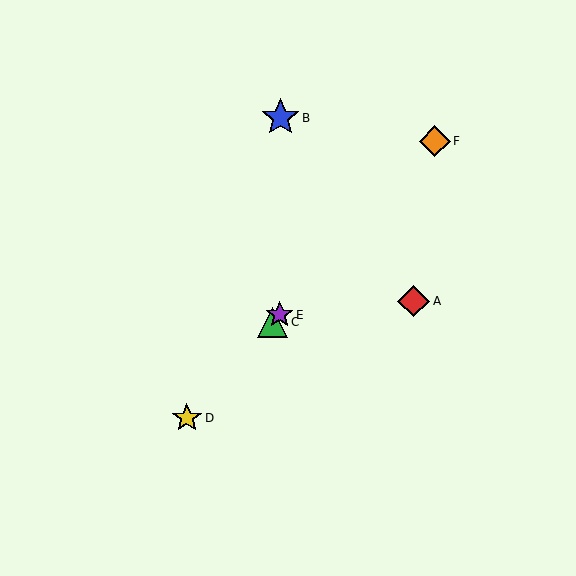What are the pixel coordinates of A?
Object A is at (414, 301).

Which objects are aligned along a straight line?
Objects C, D, E, F are aligned along a straight line.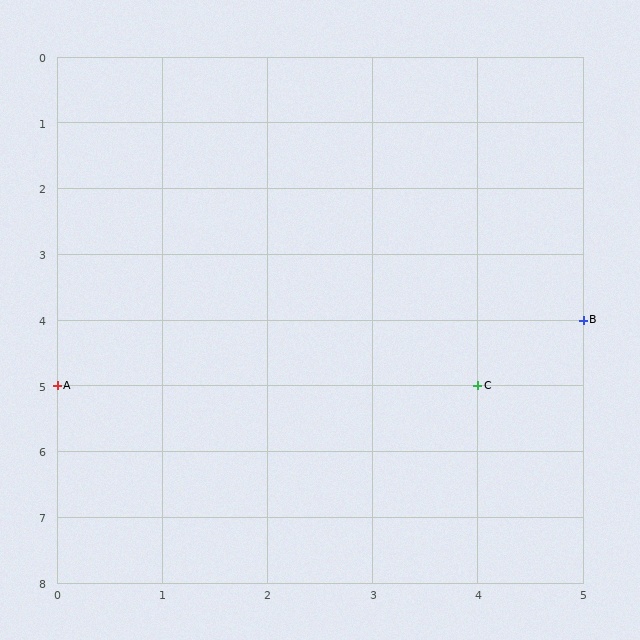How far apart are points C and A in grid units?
Points C and A are 4 columns apart.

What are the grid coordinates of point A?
Point A is at grid coordinates (0, 5).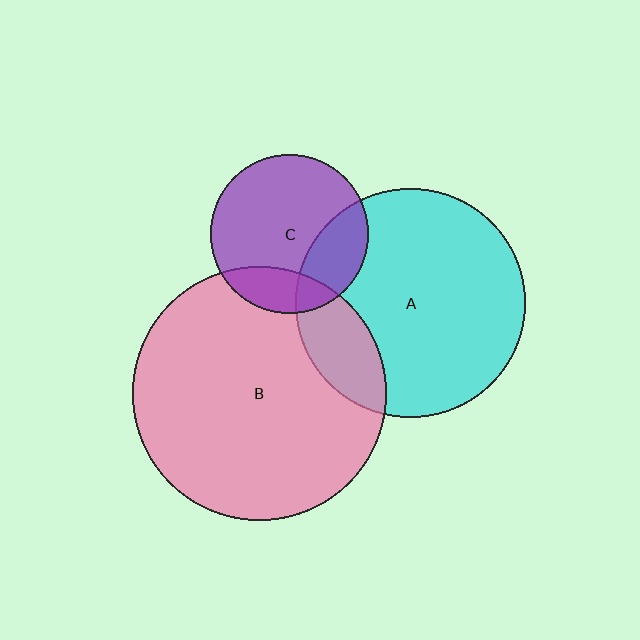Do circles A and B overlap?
Yes.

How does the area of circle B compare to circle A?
Approximately 1.2 times.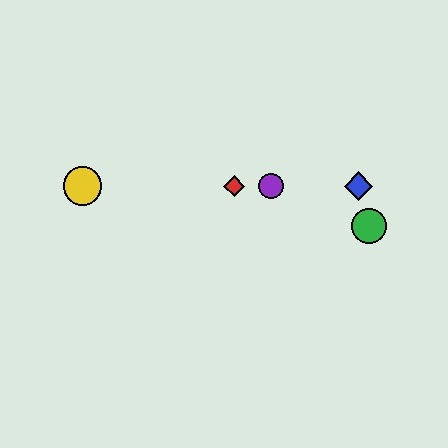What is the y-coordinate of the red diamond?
The red diamond is at y≈186.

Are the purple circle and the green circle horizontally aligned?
No, the purple circle is at y≈186 and the green circle is at y≈226.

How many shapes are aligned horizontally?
4 shapes (the red diamond, the blue diamond, the yellow circle, the purple circle) are aligned horizontally.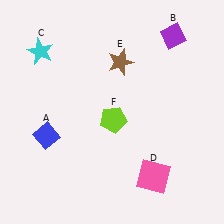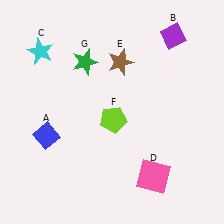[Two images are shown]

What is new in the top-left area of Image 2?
A green star (G) was added in the top-left area of Image 2.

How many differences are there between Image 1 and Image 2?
There is 1 difference between the two images.